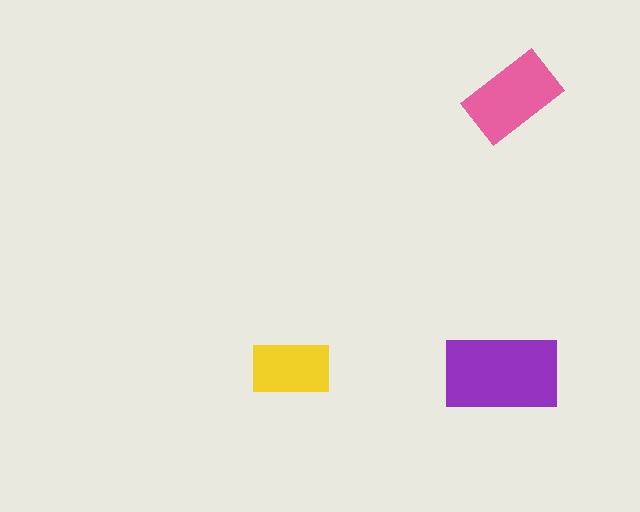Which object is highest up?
The pink rectangle is topmost.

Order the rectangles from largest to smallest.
the purple one, the pink one, the yellow one.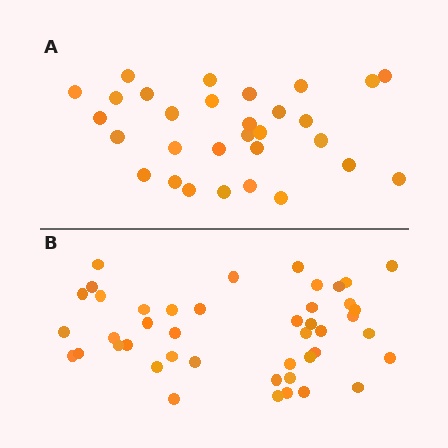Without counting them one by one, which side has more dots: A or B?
Region B (the bottom region) has more dots.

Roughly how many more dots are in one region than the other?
Region B has approximately 15 more dots than region A.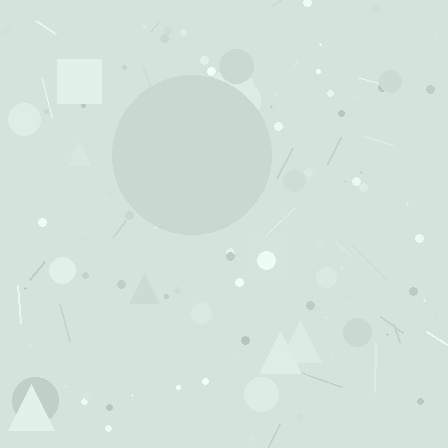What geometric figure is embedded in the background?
A circle is embedded in the background.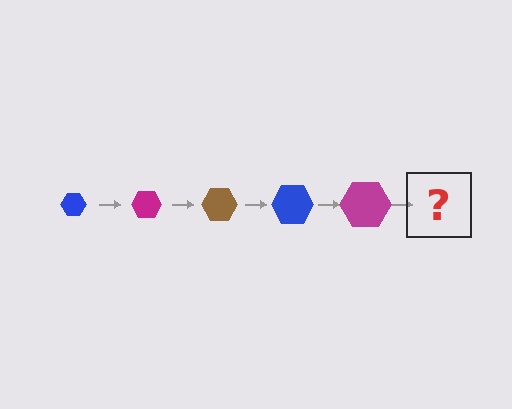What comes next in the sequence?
The next element should be a brown hexagon, larger than the previous one.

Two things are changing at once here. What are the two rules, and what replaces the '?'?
The two rules are that the hexagon grows larger each step and the color cycles through blue, magenta, and brown. The '?' should be a brown hexagon, larger than the previous one.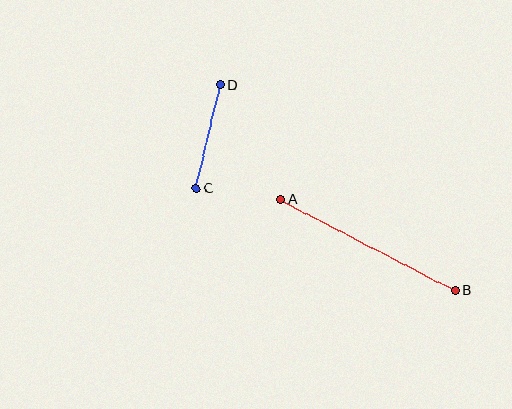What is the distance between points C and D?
The distance is approximately 107 pixels.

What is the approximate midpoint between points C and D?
The midpoint is at approximately (209, 137) pixels.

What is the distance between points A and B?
The distance is approximately 197 pixels.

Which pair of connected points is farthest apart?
Points A and B are farthest apart.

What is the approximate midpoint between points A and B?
The midpoint is at approximately (368, 245) pixels.